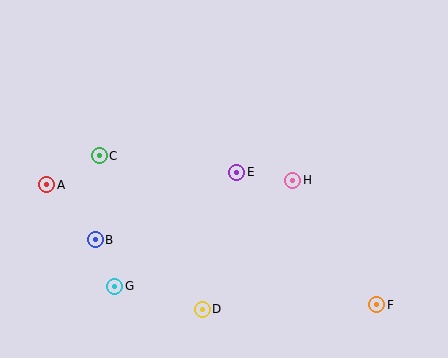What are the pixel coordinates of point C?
Point C is at (99, 156).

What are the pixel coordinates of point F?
Point F is at (377, 305).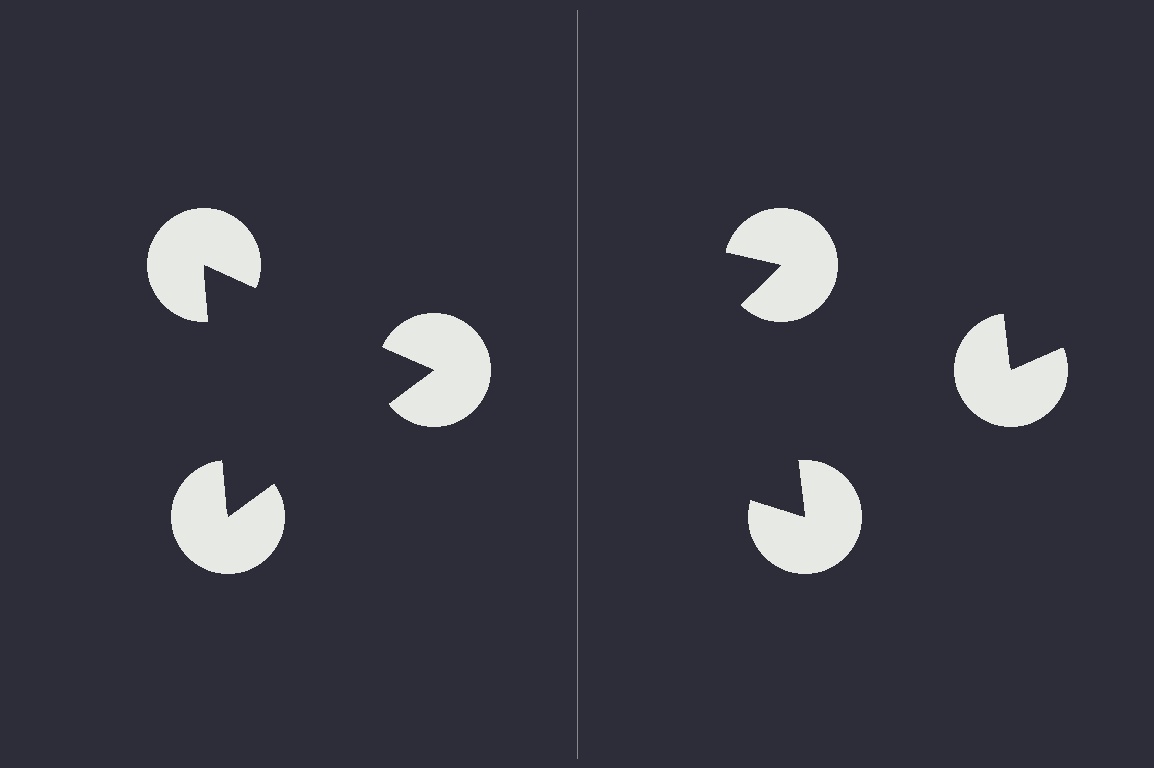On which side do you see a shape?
An illusory triangle appears on the left side. On the right side the wedge cuts are rotated, so no coherent shape forms.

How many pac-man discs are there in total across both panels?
6 — 3 on each side.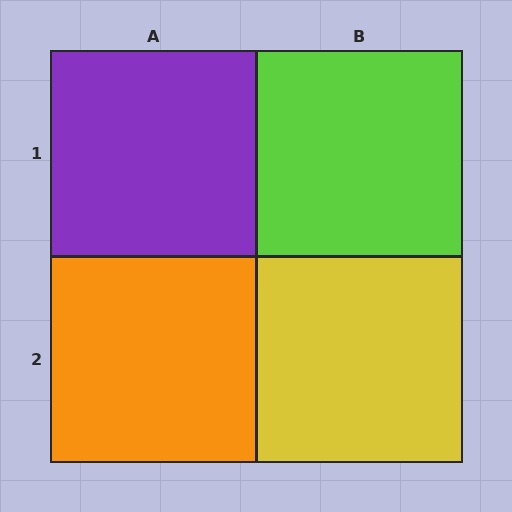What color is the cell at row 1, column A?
Purple.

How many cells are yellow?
1 cell is yellow.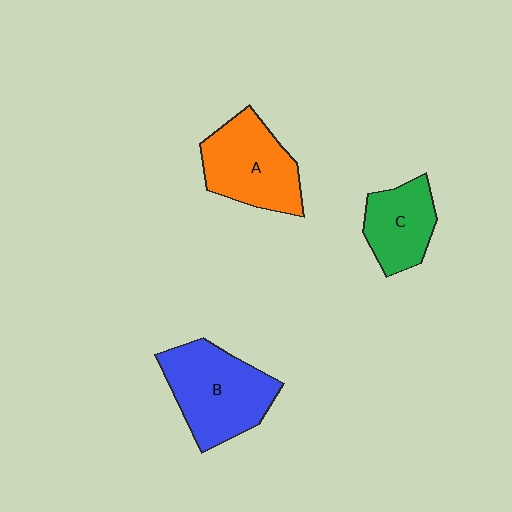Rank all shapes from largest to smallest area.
From largest to smallest: B (blue), A (orange), C (green).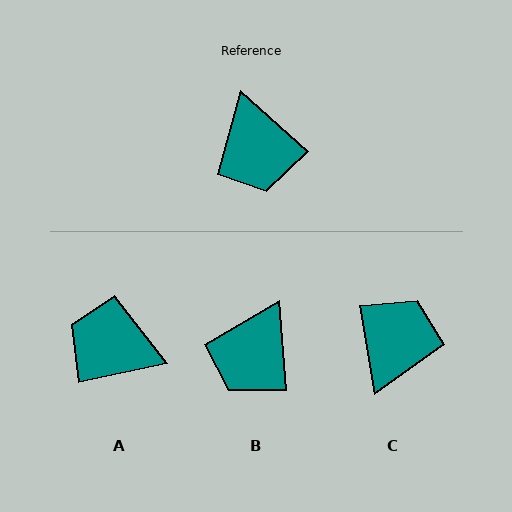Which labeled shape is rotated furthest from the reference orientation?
C, about 142 degrees away.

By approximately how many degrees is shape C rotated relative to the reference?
Approximately 142 degrees counter-clockwise.